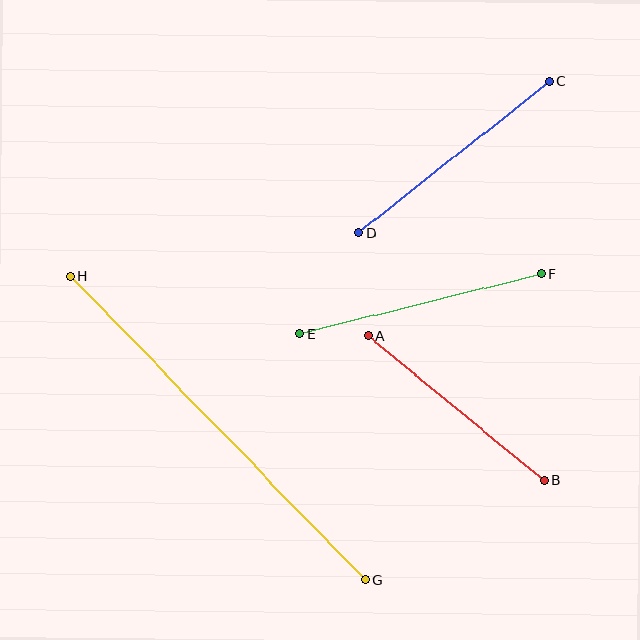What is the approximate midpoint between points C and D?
The midpoint is at approximately (454, 157) pixels.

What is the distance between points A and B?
The distance is approximately 228 pixels.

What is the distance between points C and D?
The distance is approximately 244 pixels.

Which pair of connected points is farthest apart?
Points G and H are farthest apart.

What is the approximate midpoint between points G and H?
The midpoint is at approximately (218, 428) pixels.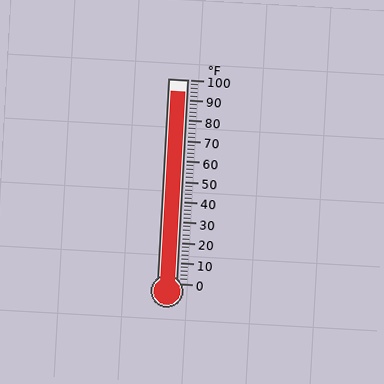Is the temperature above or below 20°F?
The temperature is above 20°F.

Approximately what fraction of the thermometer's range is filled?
The thermometer is filled to approximately 95% of its range.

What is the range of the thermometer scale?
The thermometer scale ranges from 0°F to 100°F.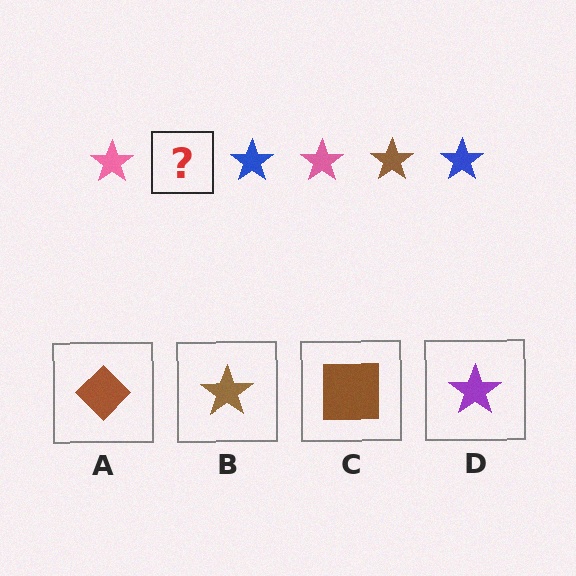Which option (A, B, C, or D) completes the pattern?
B.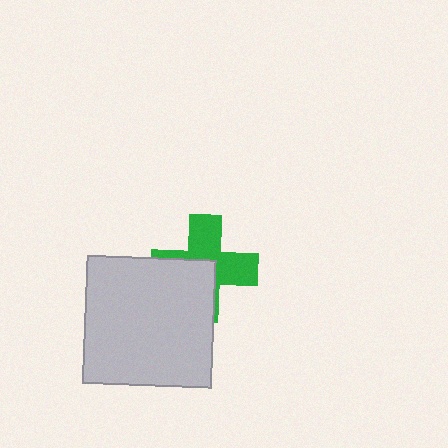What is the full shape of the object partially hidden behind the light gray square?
The partially hidden object is a green cross.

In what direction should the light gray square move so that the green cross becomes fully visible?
The light gray square should move toward the lower-left. That is the shortest direction to clear the overlap and leave the green cross fully visible.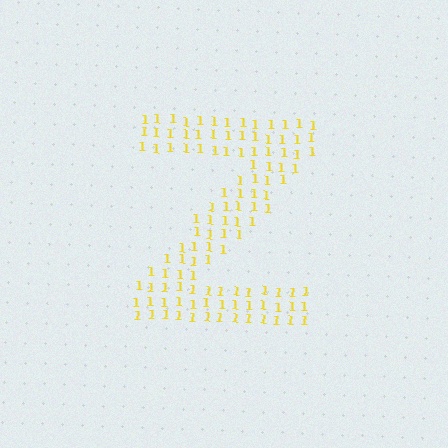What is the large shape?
The large shape is the letter Z.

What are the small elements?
The small elements are digit 1's.